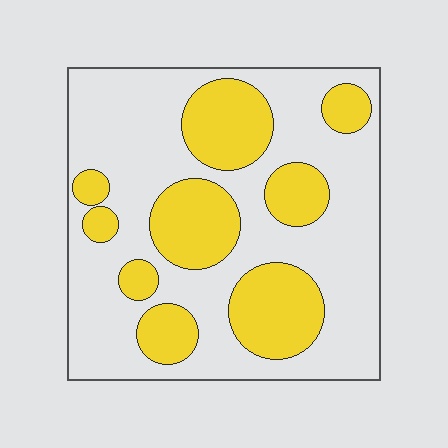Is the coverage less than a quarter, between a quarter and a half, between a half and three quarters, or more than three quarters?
Between a quarter and a half.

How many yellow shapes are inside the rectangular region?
9.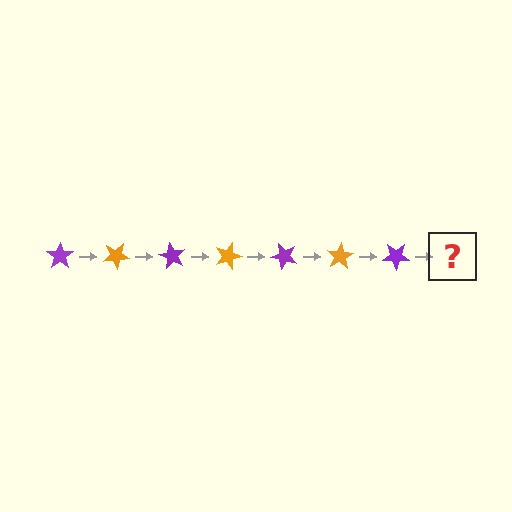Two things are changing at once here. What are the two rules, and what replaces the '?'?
The two rules are that it rotates 30 degrees each step and the color cycles through purple and orange. The '?' should be an orange star, rotated 210 degrees from the start.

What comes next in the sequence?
The next element should be an orange star, rotated 210 degrees from the start.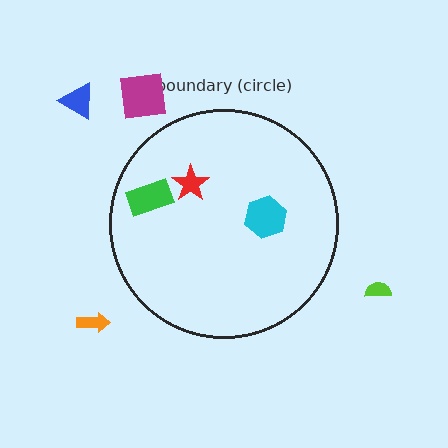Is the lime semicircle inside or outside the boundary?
Outside.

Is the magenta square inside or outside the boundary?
Outside.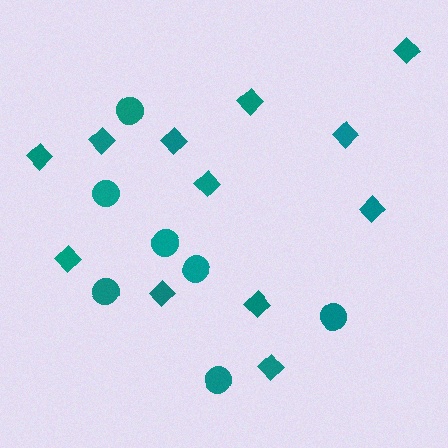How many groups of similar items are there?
There are 2 groups: one group of diamonds (12) and one group of circles (7).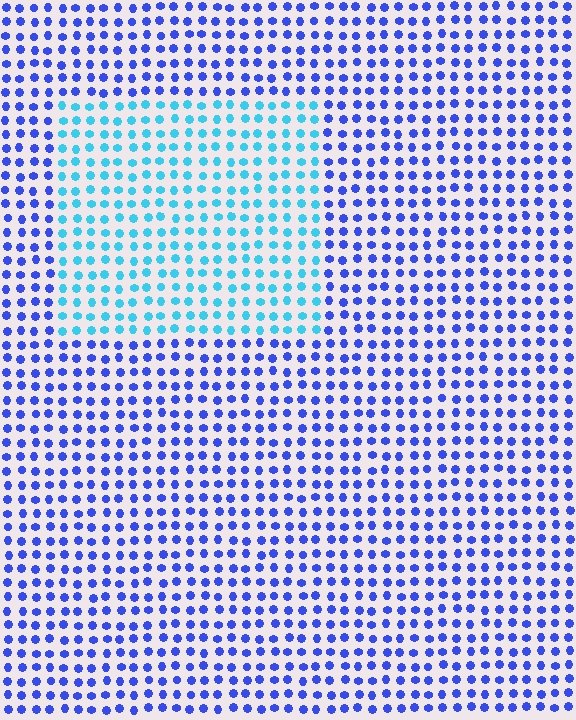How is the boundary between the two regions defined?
The boundary is defined purely by a slight shift in hue (about 43 degrees). Spacing, size, and orientation are identical on both sides.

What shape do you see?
I see a rectangle.